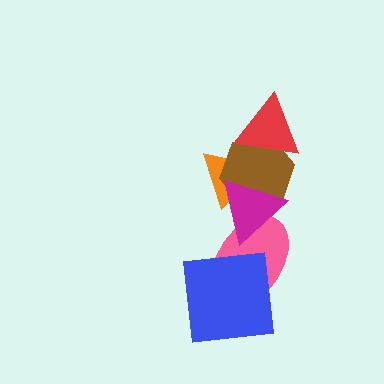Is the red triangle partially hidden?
No, no other shape covers it.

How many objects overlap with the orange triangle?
3 objects overlap with the orange triangle.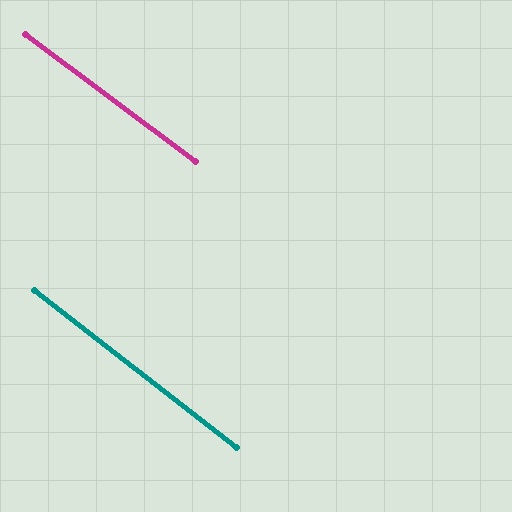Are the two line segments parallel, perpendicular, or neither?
Parallel — their directions differ by only 1.1°.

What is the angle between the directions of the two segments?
Approximately 1 degree.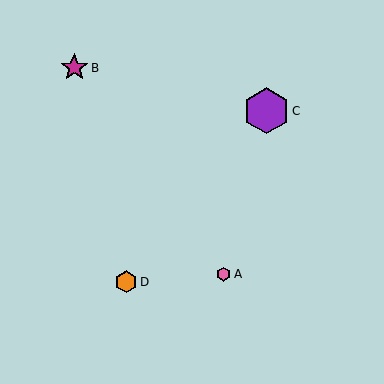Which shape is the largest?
The purple hexagon (labeled C) is the largest.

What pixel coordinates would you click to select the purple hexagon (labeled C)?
Click at (266, 111) to select the purple hexagon C.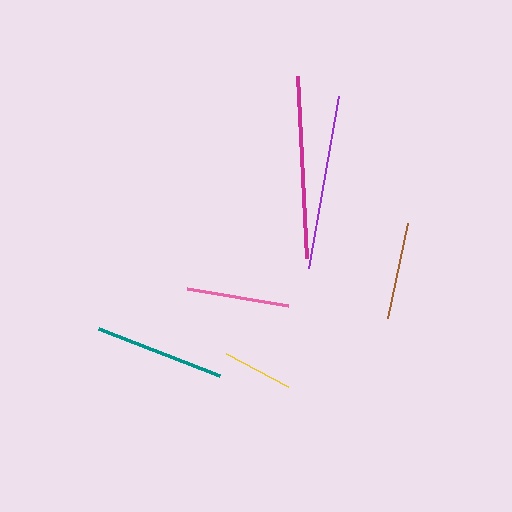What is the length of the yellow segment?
The yellow segment is approximately 70 pixels long.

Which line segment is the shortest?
The yellow line is the shortest at approximately 70 pixels.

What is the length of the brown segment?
The brown segment is approximately 97 pixels long.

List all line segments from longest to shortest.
From longest to shortest: magenta, purple, teal, pink, brown, yellow.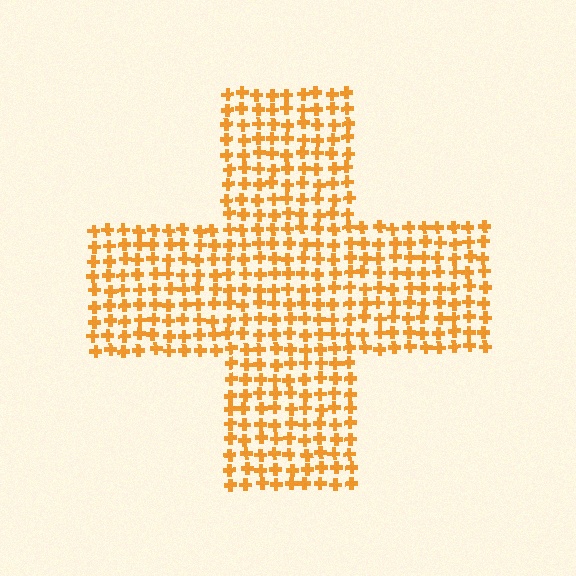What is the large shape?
The large shape is a cross.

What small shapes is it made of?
It is made of small crosses.